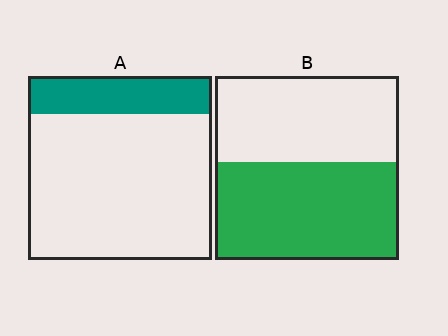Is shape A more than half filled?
No.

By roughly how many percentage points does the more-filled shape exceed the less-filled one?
By roughly 35 percentage points (B over A).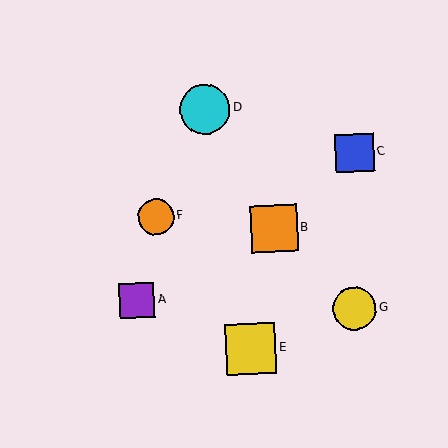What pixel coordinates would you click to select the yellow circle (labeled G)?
Click at (355, 309) to select the yellow circle G.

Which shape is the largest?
The yellow square (labeled E) is the largest.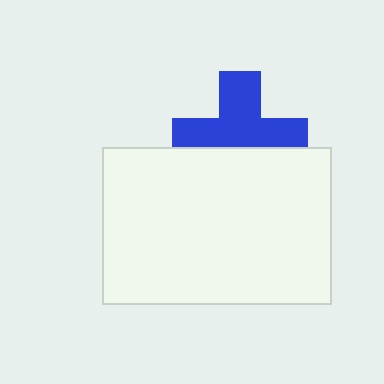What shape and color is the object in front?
The object in front is a white rectangle.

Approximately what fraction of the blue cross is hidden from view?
Roughly 38% of the blue cross is hidden behind the white rectangle.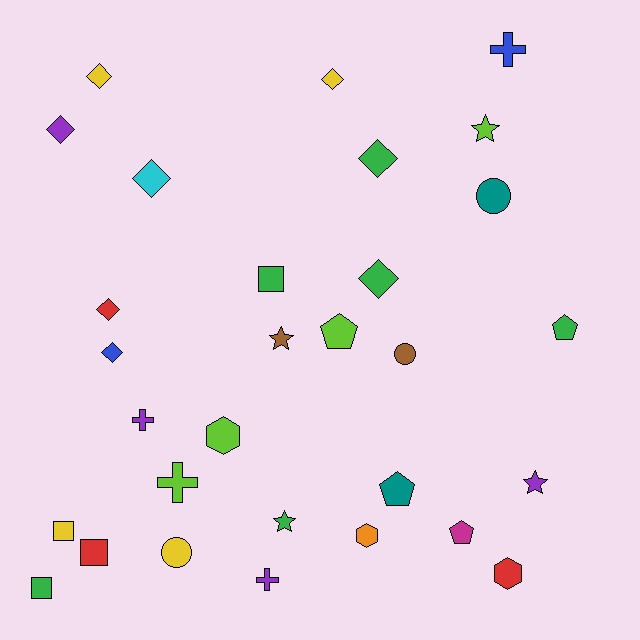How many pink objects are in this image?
There are no pink objects.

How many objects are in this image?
There are 30 objects.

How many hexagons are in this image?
There are 3 hexagons.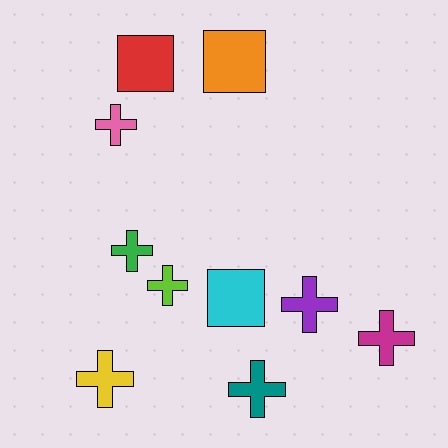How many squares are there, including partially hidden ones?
There are 3 squares.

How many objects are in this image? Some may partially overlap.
There are 10 objects.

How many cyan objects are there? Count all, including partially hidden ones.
There is 1 cyan object.